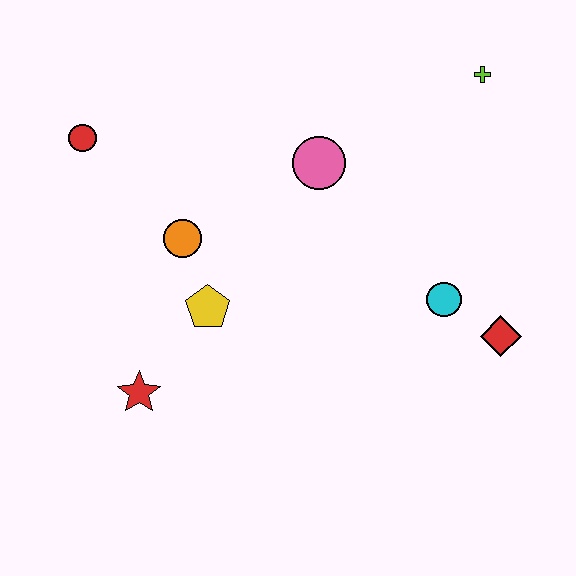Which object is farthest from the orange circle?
The lime cross is farthest from the orange circle.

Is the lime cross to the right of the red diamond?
No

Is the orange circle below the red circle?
Yes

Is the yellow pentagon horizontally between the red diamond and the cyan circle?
No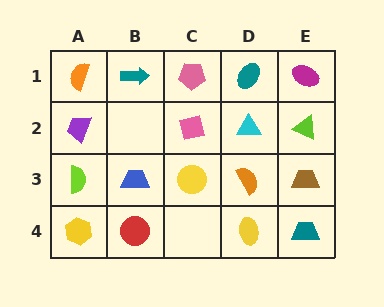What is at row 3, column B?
A blue trapezoid.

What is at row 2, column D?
A cyan triangle.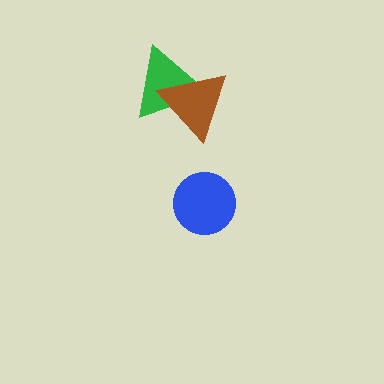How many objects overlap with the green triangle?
1 object overlaps with the green triangle.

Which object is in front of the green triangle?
The brown triangle is in front of the green triangle.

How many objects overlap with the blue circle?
0 objects overlap with the blue circle.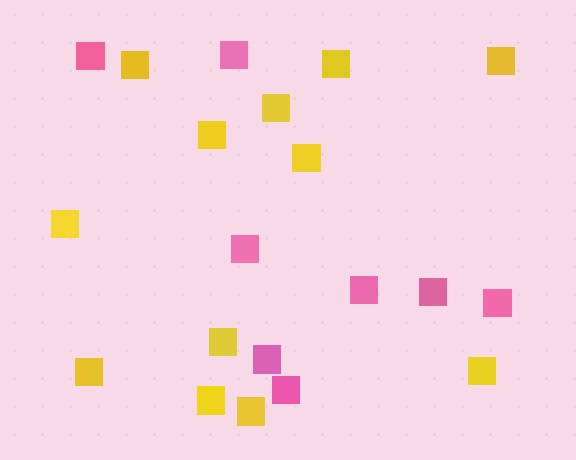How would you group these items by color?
There are 2 groups: one group of pink squares (8) and one group of yellow squares (12).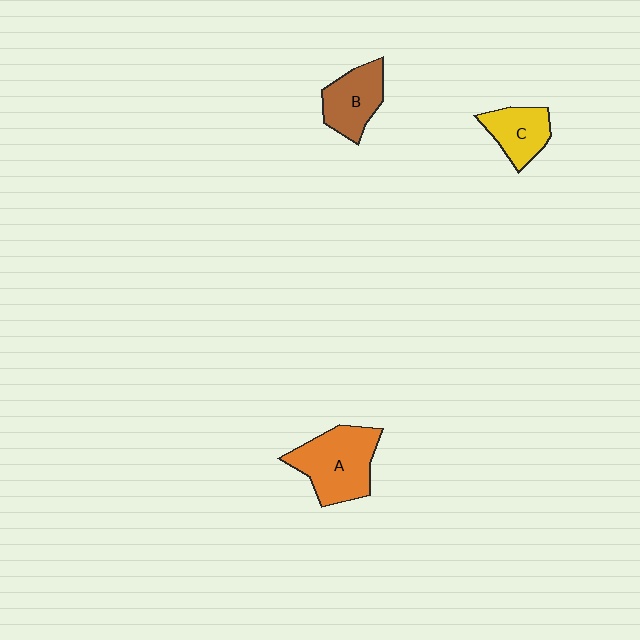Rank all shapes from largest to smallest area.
From largest to smallest: A (orange), B (brown), C (yellow).